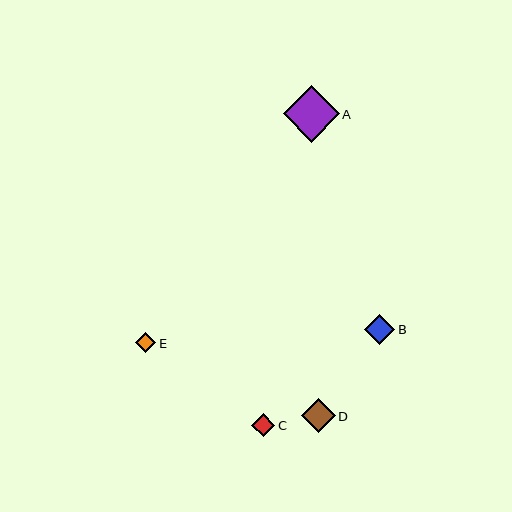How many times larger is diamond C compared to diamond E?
Diamond C is approximately 1.2 times the size of diamond E.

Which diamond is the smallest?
Diamond E is the smallest with a size of approximately 20 pixels.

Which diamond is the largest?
Diamond A is the largest with a size of approximately 56 pixels.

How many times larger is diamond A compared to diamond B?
Diamond A is approximately 1.9 times the size of diamond B.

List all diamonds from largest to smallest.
From largest to smallest: A, D, B, C, E.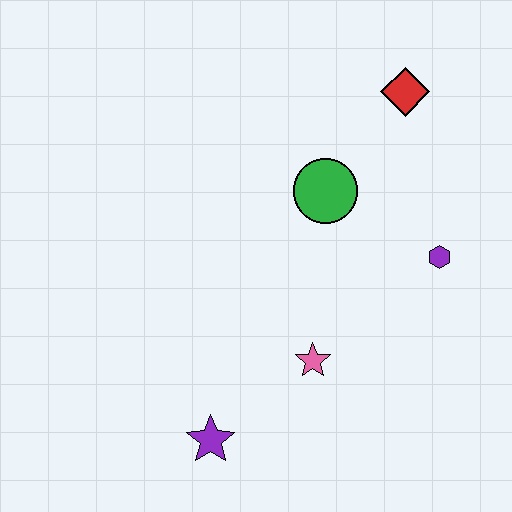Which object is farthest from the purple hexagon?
The purple star is farthest from the purple hexagon.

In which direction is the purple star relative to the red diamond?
The purple star is below the red diamond.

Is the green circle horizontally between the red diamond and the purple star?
Yes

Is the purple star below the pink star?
Yes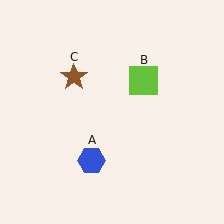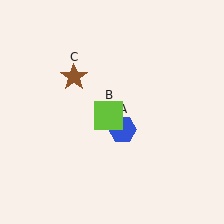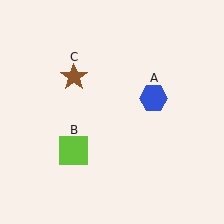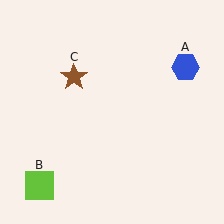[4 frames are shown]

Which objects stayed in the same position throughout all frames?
Brown star (object C) remained stationary.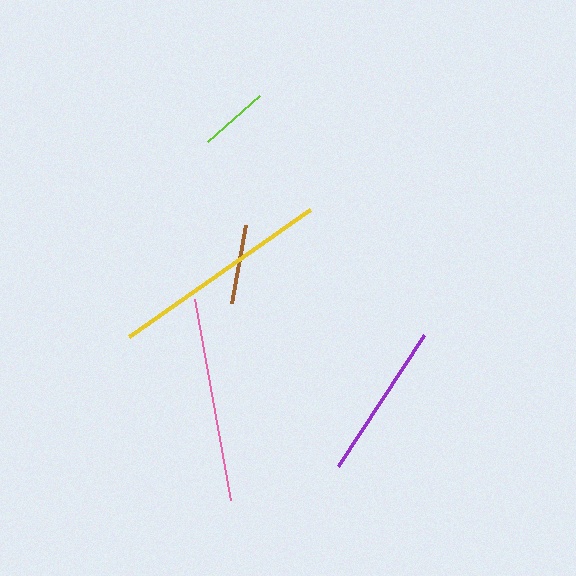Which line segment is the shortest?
The lime line is the shortest at approximately 69 pixels.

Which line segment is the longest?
The yellow line is the longest at approximately 221 pixels.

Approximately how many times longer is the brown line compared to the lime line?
The brown line is approximately 1.1 times the length of the lime line.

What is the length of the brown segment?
The brown segment is approximately 78 pixels long.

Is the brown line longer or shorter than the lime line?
The brown line is longer than the lime line.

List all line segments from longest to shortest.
From longest to shortest: yellow, pink, purple, brown, lime.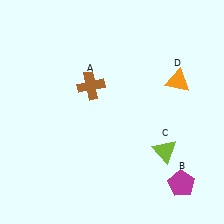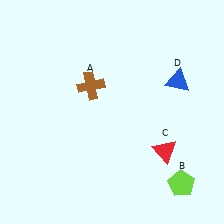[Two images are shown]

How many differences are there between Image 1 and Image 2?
There are 3 differences between the two images.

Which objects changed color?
B changed from magenta to lime. C changed from lime to red. D changed from orange to blue.